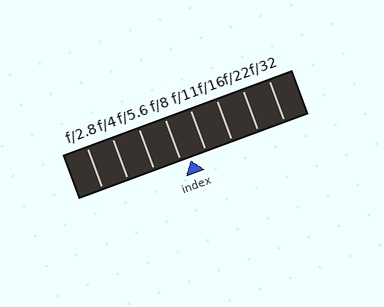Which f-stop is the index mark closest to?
The index mark is closest to f/8.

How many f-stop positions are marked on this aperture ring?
There are 8 f-stop positions marked.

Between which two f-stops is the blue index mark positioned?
The index mark is between f/8 and f/11.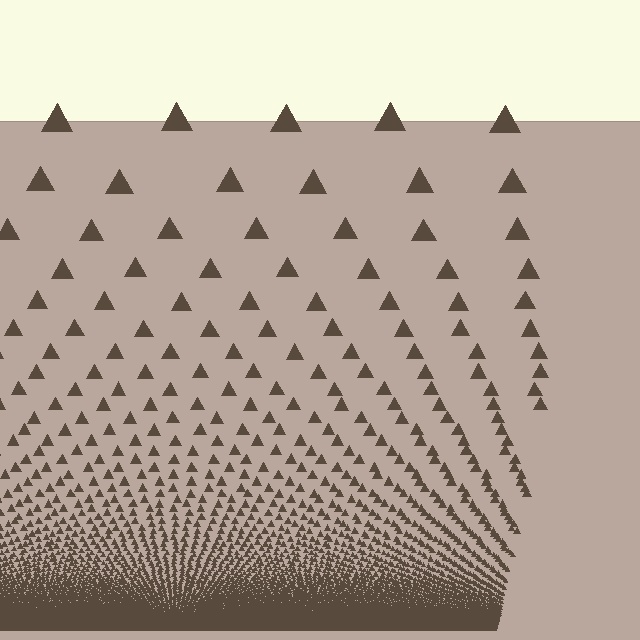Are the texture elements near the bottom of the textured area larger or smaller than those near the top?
Smaller. The gradient is inverted — elements near the bottom are smaller and denser.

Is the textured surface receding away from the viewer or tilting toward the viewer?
The surface appears to tilt toward the viewer. Texture elements get larger and sparser toward the top.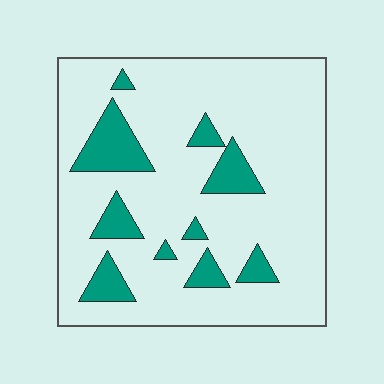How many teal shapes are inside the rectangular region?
10.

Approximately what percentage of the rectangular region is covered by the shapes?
Approximately 15%.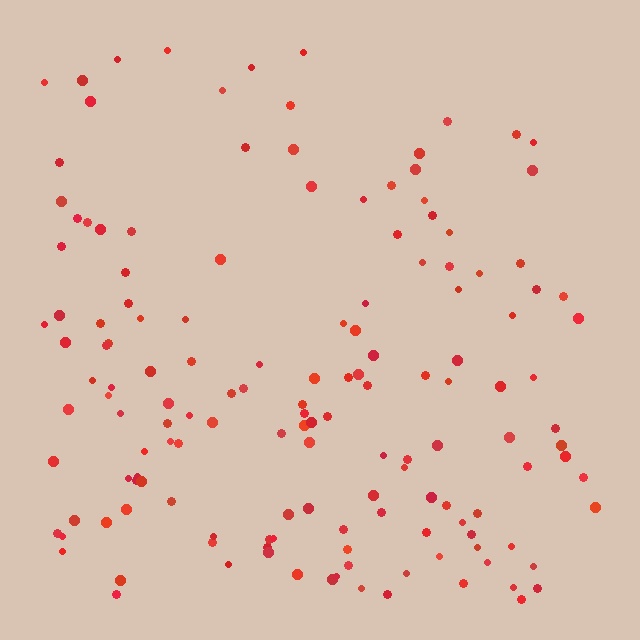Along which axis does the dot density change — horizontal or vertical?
Vertical.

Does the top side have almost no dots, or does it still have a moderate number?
Still a moderate number, just noticeably fewer than the bottom.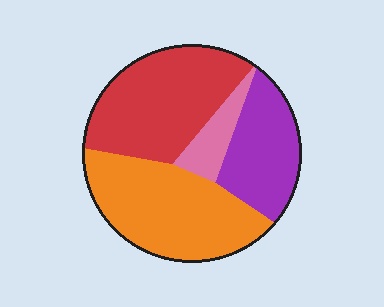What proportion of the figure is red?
Red covers 34% of the figure.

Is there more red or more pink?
Red.